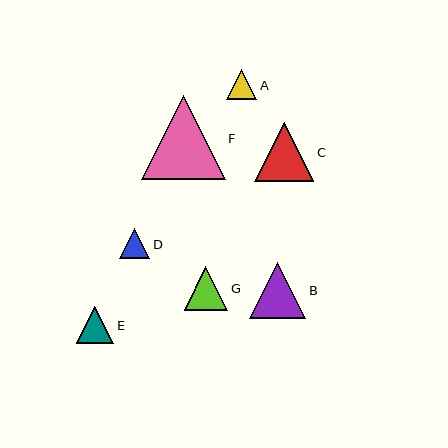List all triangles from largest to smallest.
From largest to smallest: F, C, B, G, E, A, D.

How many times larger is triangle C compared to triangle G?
Triangle C is approximately 1.4 times the size of triangle G.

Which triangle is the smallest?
Triangle D is the smallest with a size of approximately 30 pixels.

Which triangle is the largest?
Triangle F is the largest with a size of approximately 83 pixels.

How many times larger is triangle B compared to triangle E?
Triangle B is approximately 1.5 times the size of triangle E.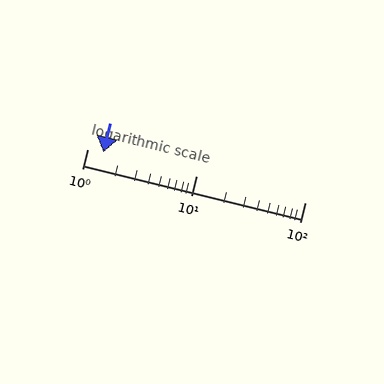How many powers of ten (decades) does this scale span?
The scale spans 2 decades, from 1 to 100.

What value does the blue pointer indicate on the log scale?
The pointer indicates approximately 1.4.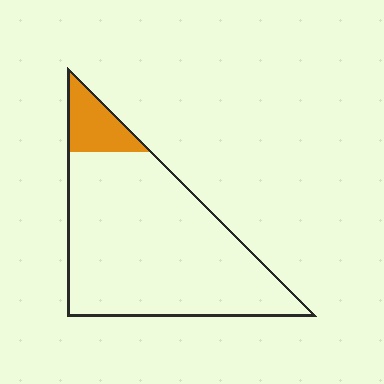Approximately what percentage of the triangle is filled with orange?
Approximately 10%.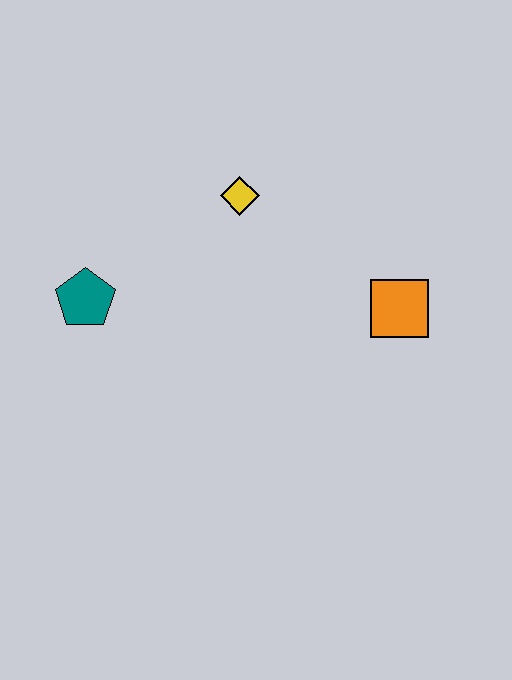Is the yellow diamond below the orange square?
No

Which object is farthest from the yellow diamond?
The orange square is farthest from the yellow diamond.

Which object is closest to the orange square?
The yellow diamond is closest to the orange square.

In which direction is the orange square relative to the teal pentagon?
The orange square is to the right of the teal pentagon.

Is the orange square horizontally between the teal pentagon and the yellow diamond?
No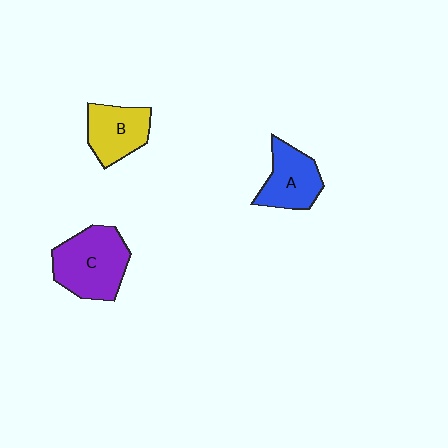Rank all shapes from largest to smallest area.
From largest to smallest: C (purple), A (blue), B (yellow).